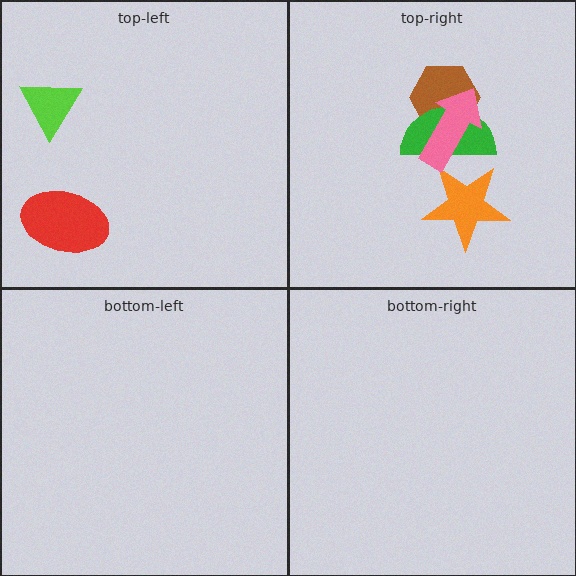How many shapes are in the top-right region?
4.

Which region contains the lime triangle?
The top-left region.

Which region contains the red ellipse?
The top-left region.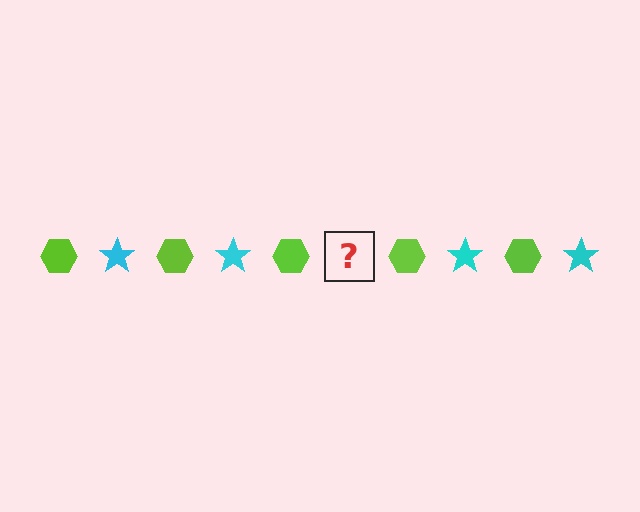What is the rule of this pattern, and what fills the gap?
The rule is that the pattern alternates between lime hexagon and cyan star. The gap should be filled with a cyan star.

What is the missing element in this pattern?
The missing element is a cyan star.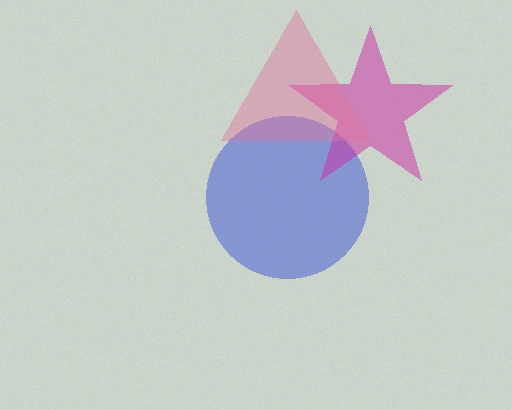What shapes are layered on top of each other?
The layered shapes are: a blue circle, a magenta star, a pink triangle.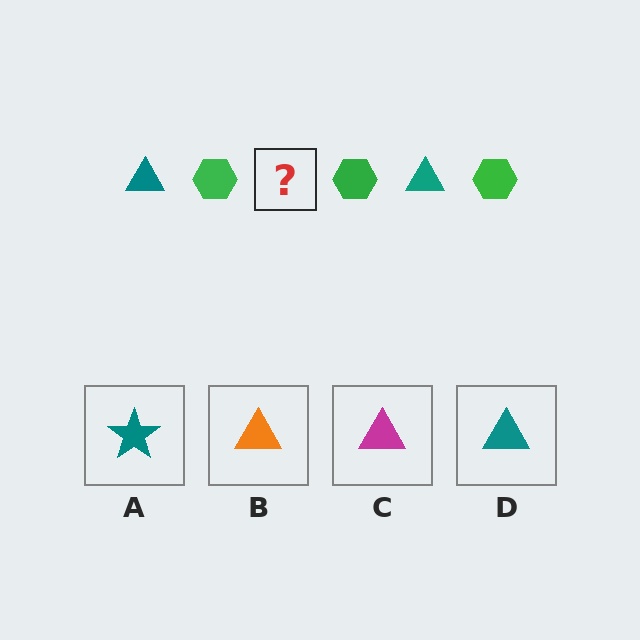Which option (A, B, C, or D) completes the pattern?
D.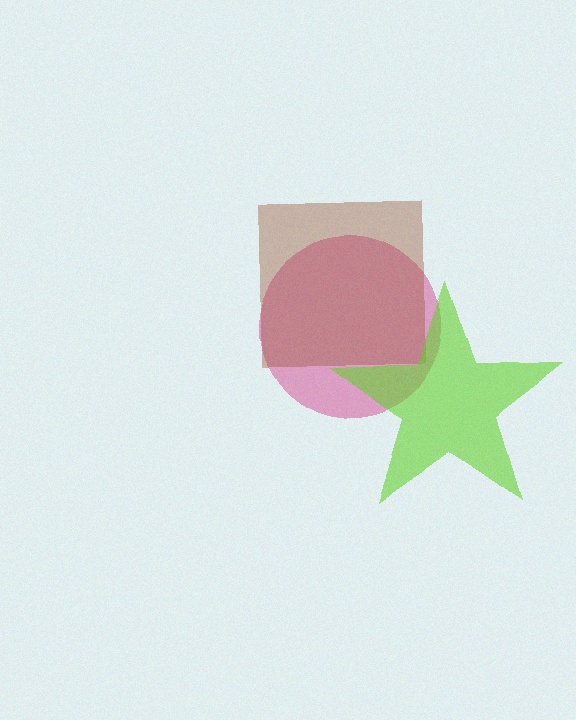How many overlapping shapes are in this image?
There are 3 overlapping shapes in the image.